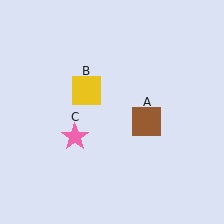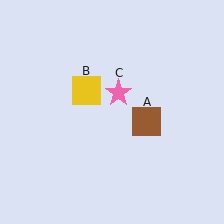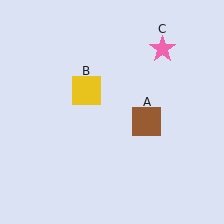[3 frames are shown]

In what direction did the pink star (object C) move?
The pink star (object C) moved up and to the right.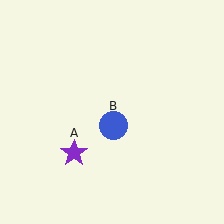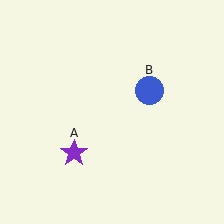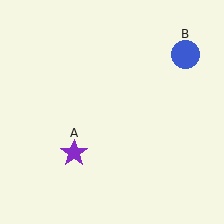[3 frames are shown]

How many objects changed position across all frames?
1 object changed position: blue circle (object B).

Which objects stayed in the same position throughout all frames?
Purple star (object A) remained stationary.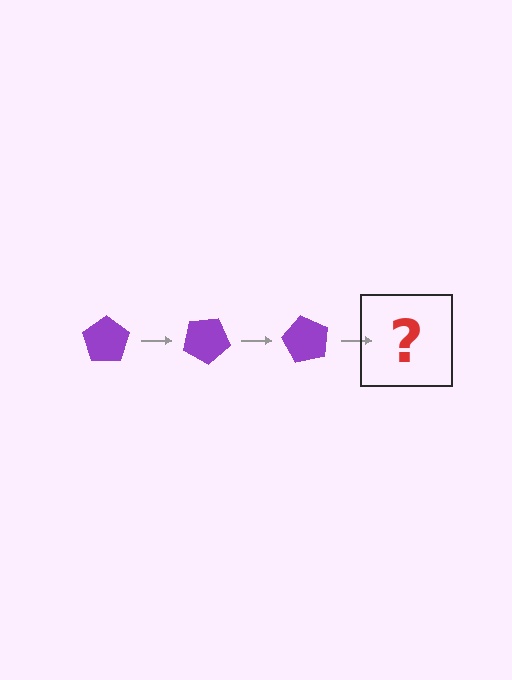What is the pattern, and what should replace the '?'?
The pattern is that the pentagon rotates 30 degrees each step. The '?' should be a purple pentagon rotated 90 degrees.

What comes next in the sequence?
The next element should be a purple pentagon rotated 90 degrees.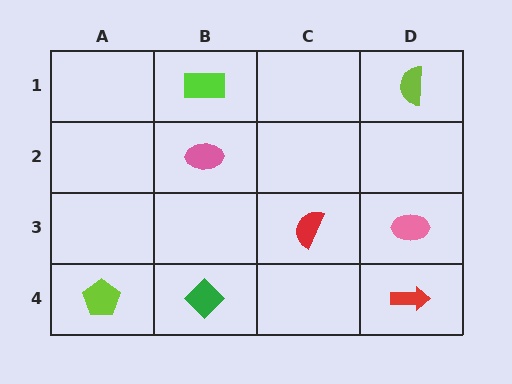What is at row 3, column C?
A red semicircle.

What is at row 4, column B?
A green diamond.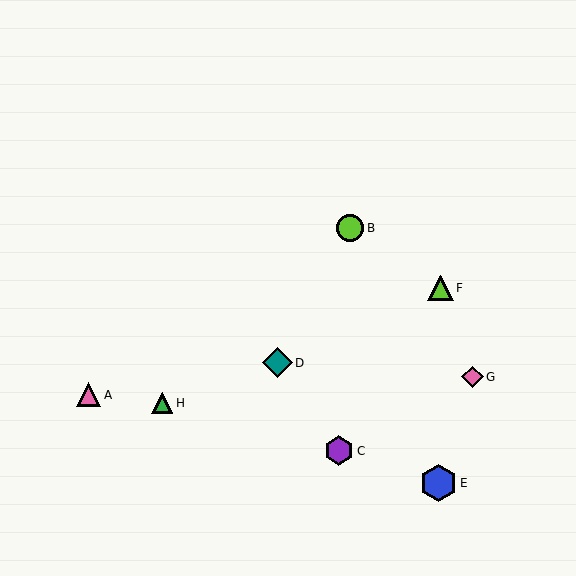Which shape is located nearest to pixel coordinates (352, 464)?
The purple hexagon (labeled C) at (339, 451) is nearest to that location.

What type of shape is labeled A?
Shape A is a pink triangle.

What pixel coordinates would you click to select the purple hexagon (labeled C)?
Click at (339, 451) to select the purple hexagon C.